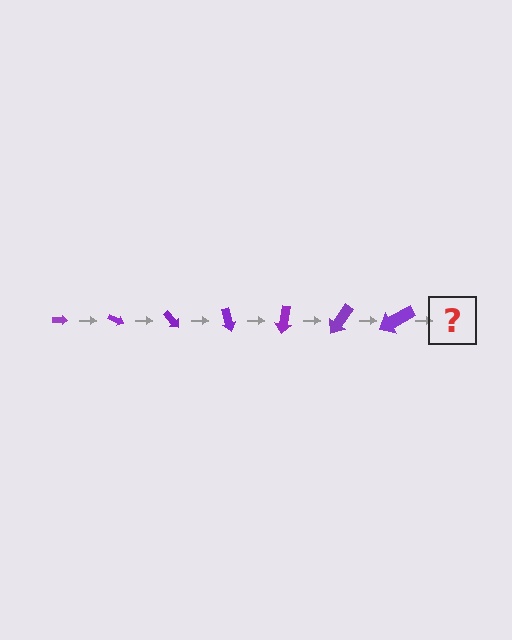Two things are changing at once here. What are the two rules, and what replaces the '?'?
The two rules are that the arrow grows larger each step and it rotates 25 degrees each step. The '?' should be an arrow, larger than the previous one and rotated 175 degrees from the start.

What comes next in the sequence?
The next element should be an arrow, larger than the previous one and rotated 175 degrees from the start.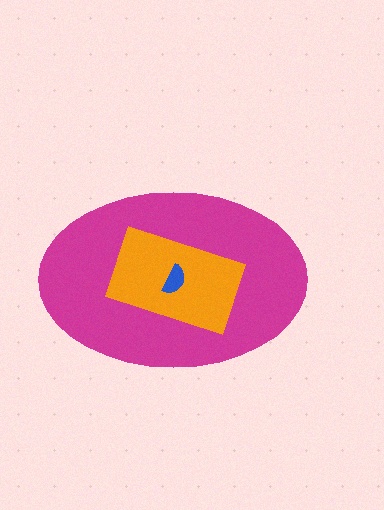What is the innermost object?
The blue semicircle.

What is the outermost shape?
The magenta ellipse.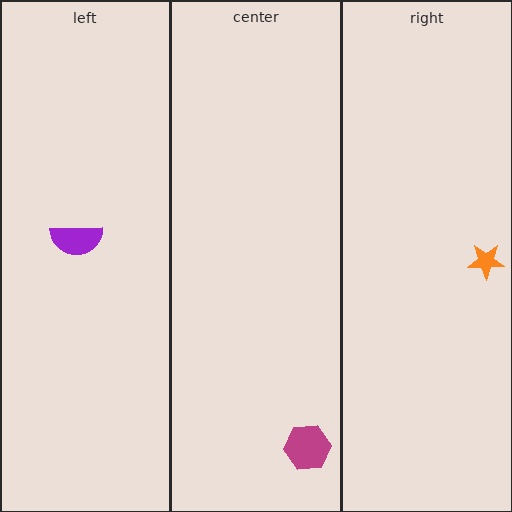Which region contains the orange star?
The right region.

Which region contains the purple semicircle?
The left region.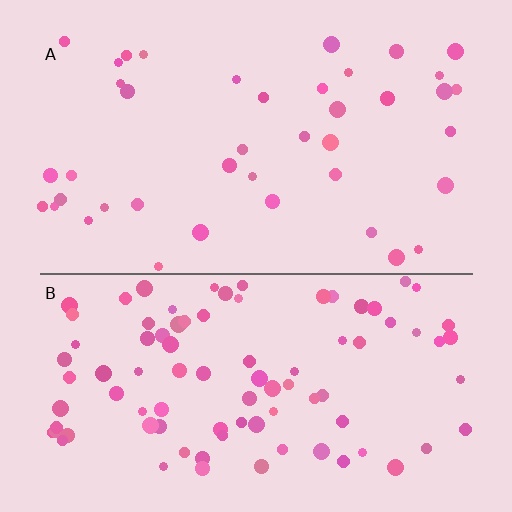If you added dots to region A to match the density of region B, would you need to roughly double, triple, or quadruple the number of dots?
Approximately double.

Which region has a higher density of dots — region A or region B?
B (the bottom).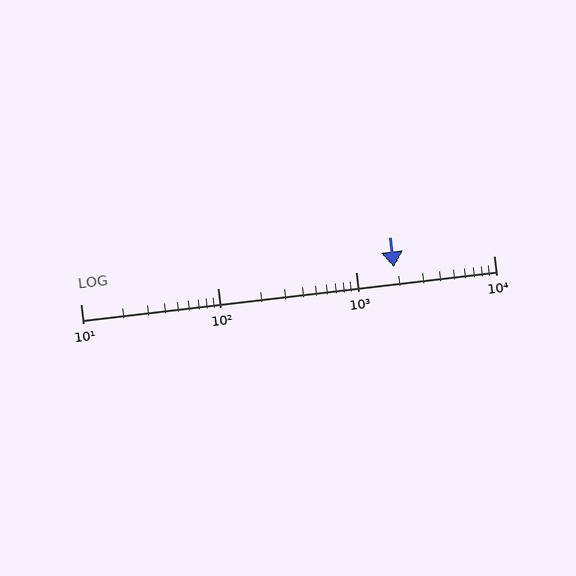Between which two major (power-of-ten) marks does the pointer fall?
The pointer is between 1000 and 10000.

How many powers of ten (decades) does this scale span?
The scale spans 3 decades, from 10 to 10000.